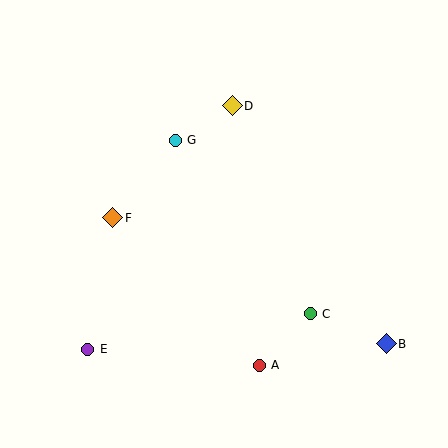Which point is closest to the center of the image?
Point G at (175, 140) is closest to the center.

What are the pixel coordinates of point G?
Point G is at (175, 140).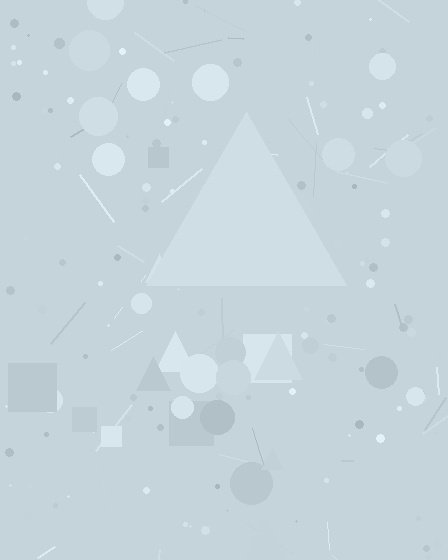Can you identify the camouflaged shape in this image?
The camouflaged shape is a triangle.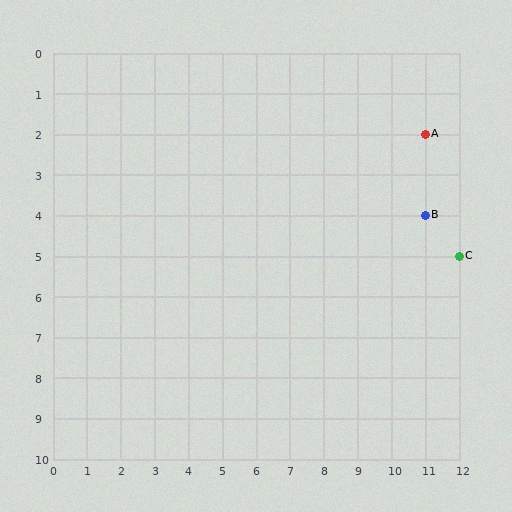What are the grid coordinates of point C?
Point C is at grid coordinates (12, 5).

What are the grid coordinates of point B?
Point B is at grid coordinates (11, 4).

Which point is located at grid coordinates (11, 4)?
Point B is at (11, 4).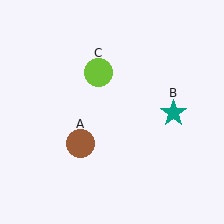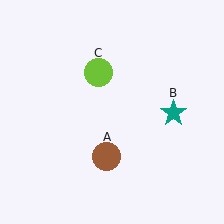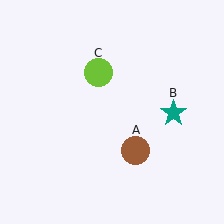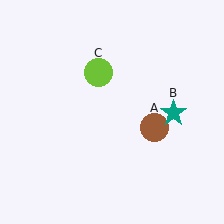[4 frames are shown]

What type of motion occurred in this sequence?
The brown circle (object A) rotated counterclockwise around the center of the scene.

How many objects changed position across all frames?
1 object changed position: brown circle (object A).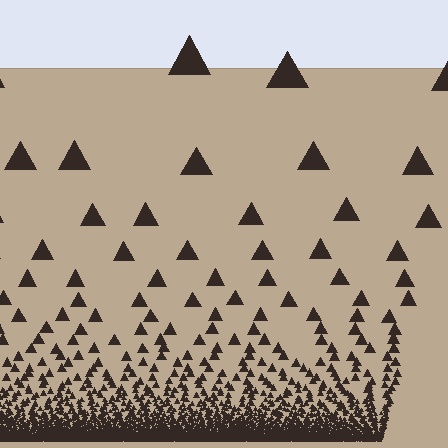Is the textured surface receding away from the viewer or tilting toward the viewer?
The surface appears to tilt toward the viewer. Texture elements get larger and sparser toward the top.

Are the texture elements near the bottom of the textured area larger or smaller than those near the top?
Smaller. The gradient is inverted — elements near the bottom are smaller and denser.